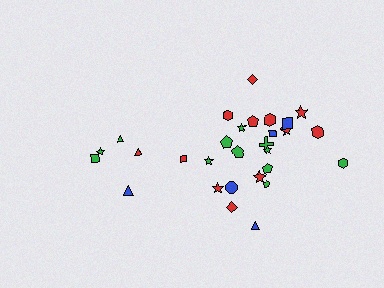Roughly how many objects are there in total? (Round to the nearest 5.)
Roughly 30 objects in total.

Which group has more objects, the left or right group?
The right group.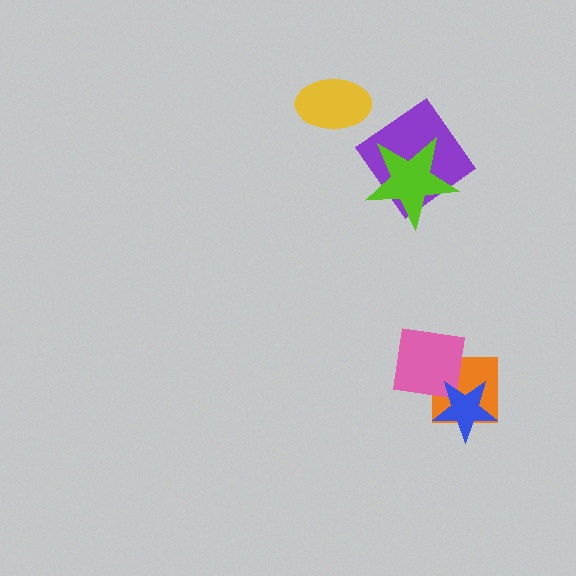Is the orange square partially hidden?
Yes, it is partially covered by another shape.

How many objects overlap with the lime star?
1 object overlaps with the lime star.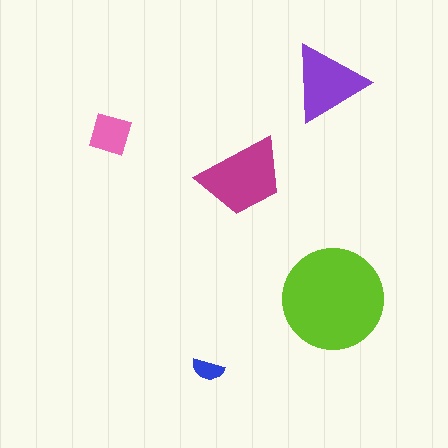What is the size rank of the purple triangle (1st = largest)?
3rd.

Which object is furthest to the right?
The lime circle is rightmost.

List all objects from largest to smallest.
The lime circle, the magenta trapezoid, the purple triangle, the pink diamond, the blue semicircle.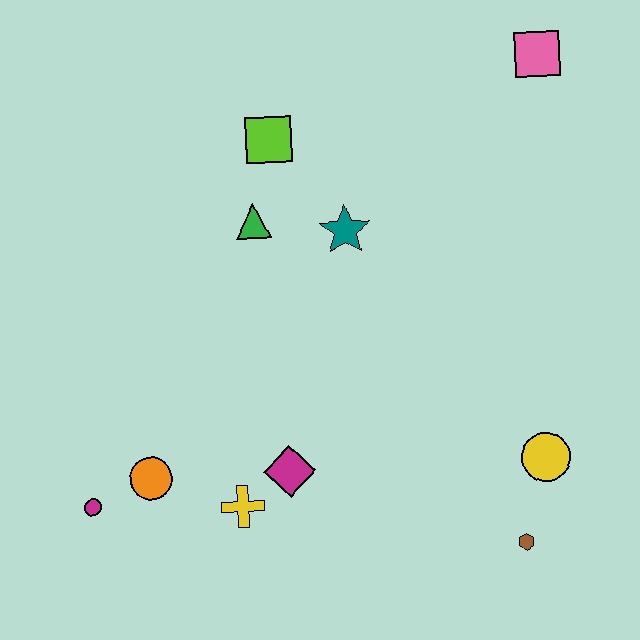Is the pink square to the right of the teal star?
Yes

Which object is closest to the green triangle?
The lime square is closest to the green triangle.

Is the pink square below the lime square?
No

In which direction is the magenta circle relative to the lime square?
The magenta circle is below the lime square.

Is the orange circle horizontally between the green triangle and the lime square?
No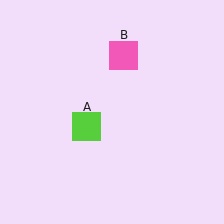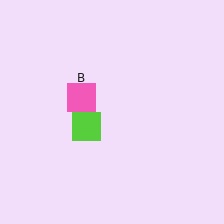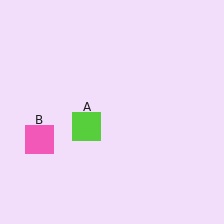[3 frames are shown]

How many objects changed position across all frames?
1 object changed position: pink square (object B).